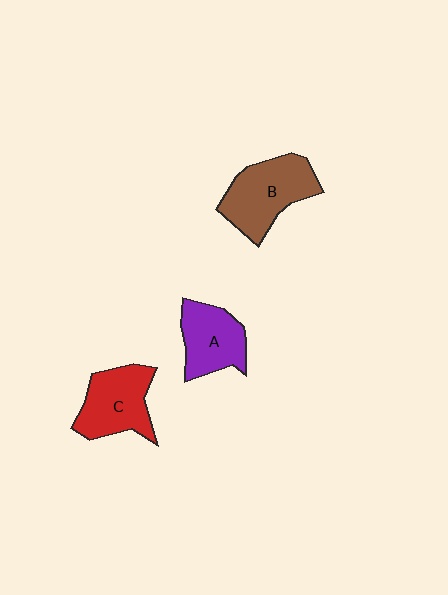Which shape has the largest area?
Shape B (brown).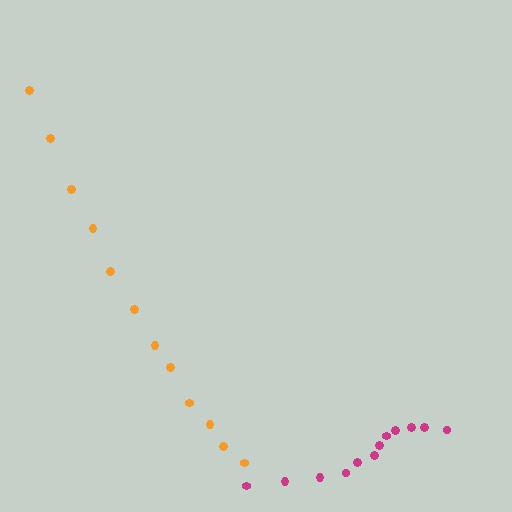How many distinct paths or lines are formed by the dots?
There are 2 distinct paths.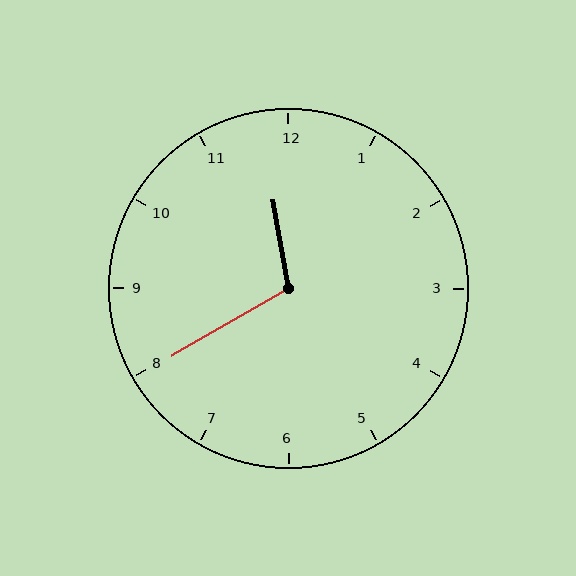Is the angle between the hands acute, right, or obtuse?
It is obtuse.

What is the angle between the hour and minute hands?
Approximately 110 degrees.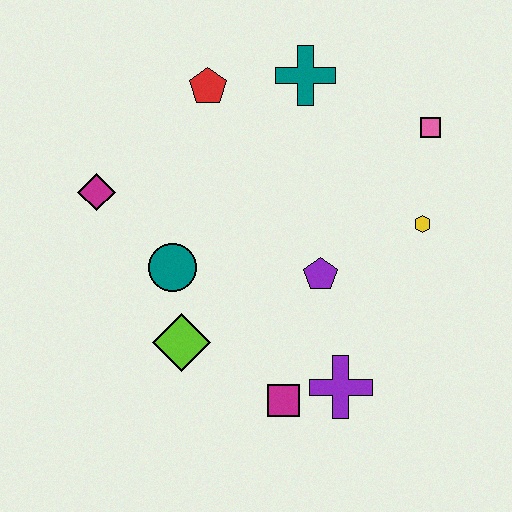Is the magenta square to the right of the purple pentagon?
No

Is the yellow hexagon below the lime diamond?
No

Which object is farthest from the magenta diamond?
The pink square is farthest from the magenta diamond.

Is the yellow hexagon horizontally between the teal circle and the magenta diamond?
No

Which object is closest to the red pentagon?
The teal cross is closest to the red pentagon.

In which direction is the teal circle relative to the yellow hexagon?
The teal circle is to the left of the yellow hexagon.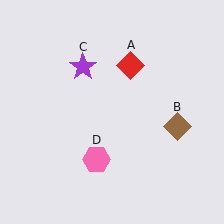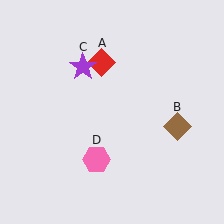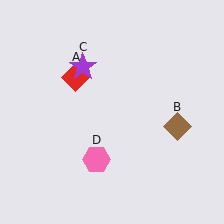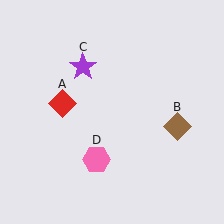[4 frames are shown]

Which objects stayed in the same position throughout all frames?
Brown diamond (object B) and purple star (object C) and pink hexagon (object D) remained stationary.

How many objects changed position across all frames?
1 object changed position: red diamond (object A).